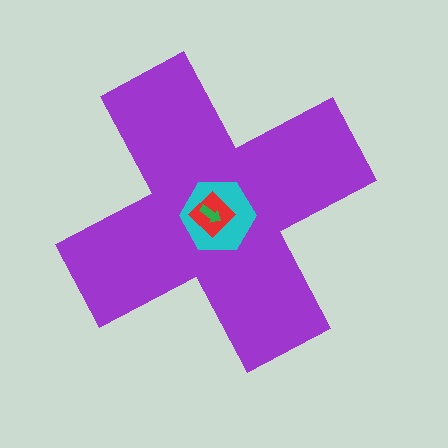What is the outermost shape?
The purple cross.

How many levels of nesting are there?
4.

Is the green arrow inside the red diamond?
Yes.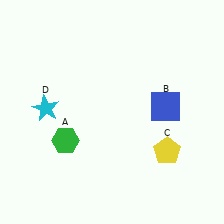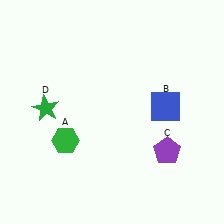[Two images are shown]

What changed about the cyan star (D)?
In Image 1, D is cyan. In Image 2, it changed to green.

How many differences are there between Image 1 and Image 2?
There are 2 differences between the two images.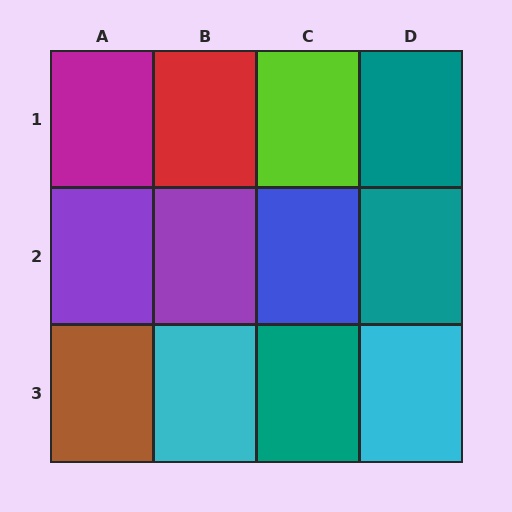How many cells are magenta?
1 cell is magenta.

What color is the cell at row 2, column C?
Blue.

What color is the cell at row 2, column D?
Teal.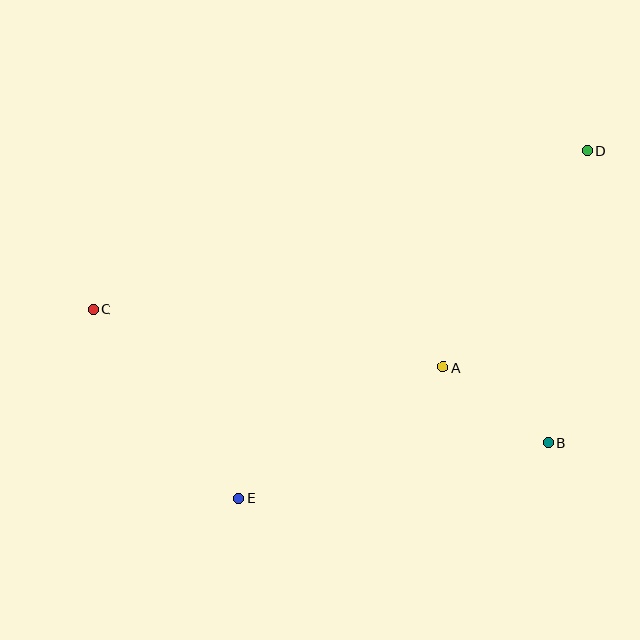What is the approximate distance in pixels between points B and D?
The distance between B and D is approximately 294 pixels.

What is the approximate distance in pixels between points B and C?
The distance between B and C is approximately 473 pixels.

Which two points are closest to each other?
Points A and B are closest to each other.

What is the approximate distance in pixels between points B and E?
The distance between B and E is approximately 314 pixels.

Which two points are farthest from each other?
Points C and D are farthest from each other.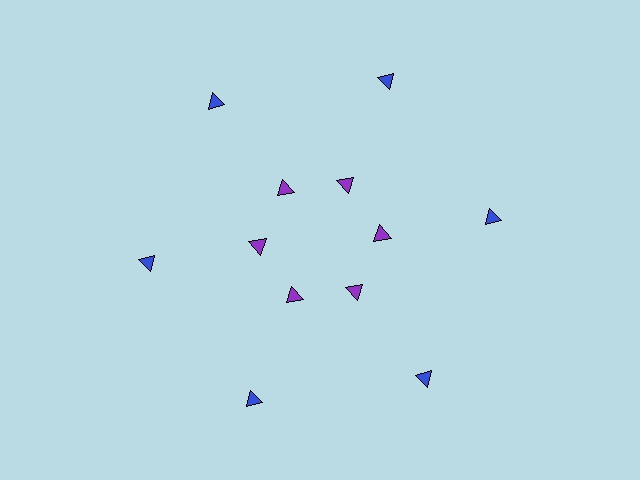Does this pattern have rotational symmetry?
Yes, this pattern has 6-fold rotational symmetry. It looks the same after rotating 60 degrees around the center.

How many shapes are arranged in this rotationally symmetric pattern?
There are 12 shapes, arranged in 6 groups of 2.